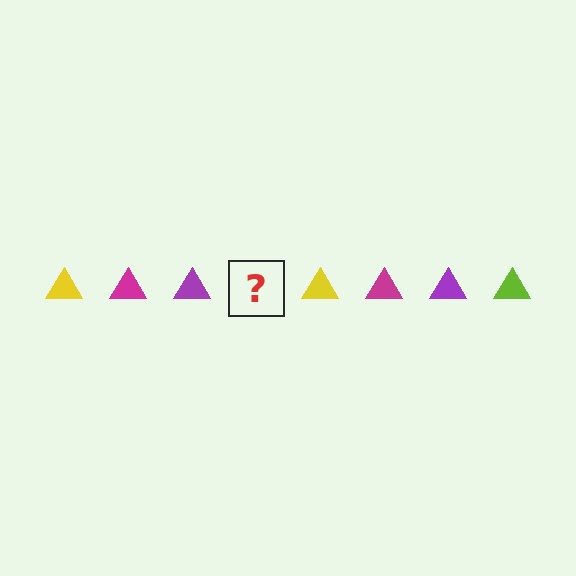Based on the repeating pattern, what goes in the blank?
The blank should be a lime triangle.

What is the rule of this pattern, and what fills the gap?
The rule is that the pattern cycles through yellow, magenta, purple, lime triangles. The gap should be filled with a lime triangle.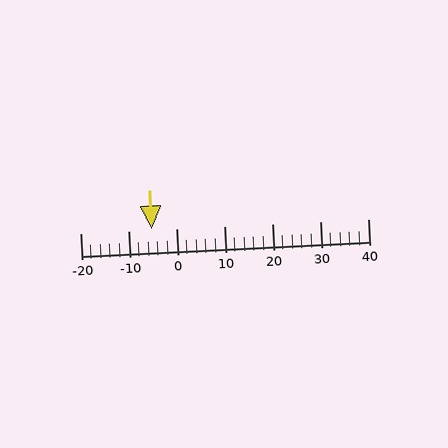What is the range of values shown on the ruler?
The ruler shows values from -20 to 40.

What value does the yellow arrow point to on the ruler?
The yellow arrow points to approximately -5.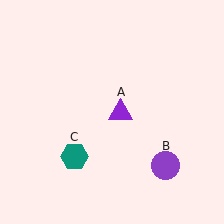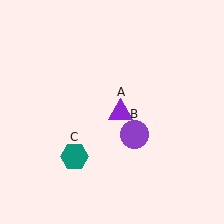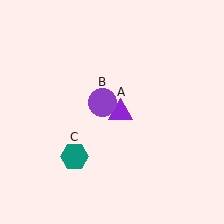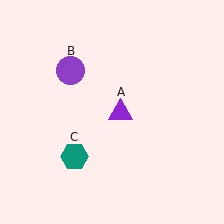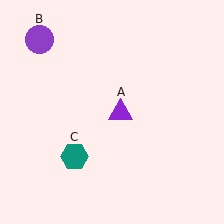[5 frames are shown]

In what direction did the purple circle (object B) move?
The purple circle (object B) moved up and to the left.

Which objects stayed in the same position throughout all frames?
Purple triangle (object A) and teal hexagon (object C) remained stationary.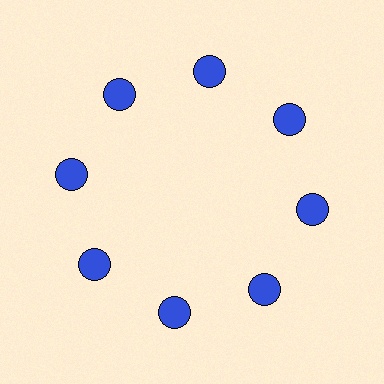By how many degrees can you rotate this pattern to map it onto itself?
The pattern maps onto itself every 45 degrees of rotation.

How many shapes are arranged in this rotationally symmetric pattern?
There are 8 shapes, arranged in 8 groups of 1.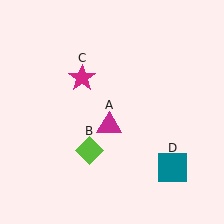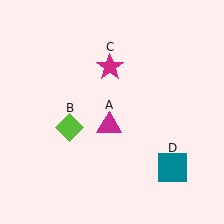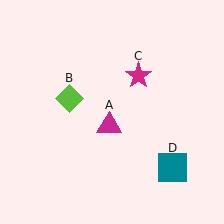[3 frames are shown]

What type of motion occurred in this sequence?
The lime diamond (object B), magenta star (object C) rotated clockwise around the center of the scene.